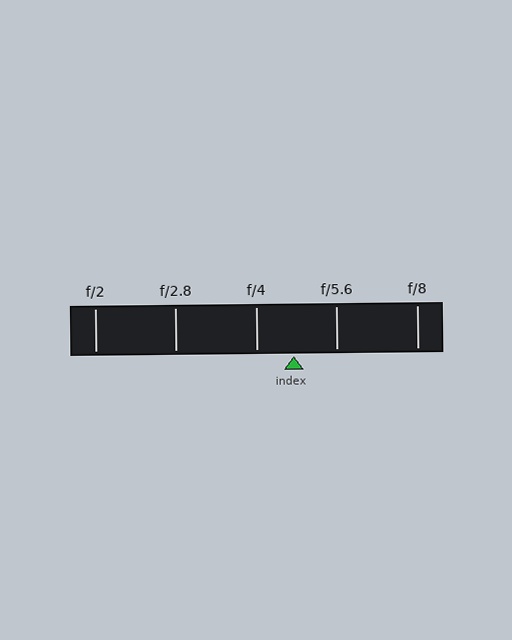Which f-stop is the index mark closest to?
The index mark is closest to f/4.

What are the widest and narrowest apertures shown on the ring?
The widest aperture shown is f/2 and the narrowest is f/8.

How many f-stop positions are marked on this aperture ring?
There are 5 f-stop positions marked.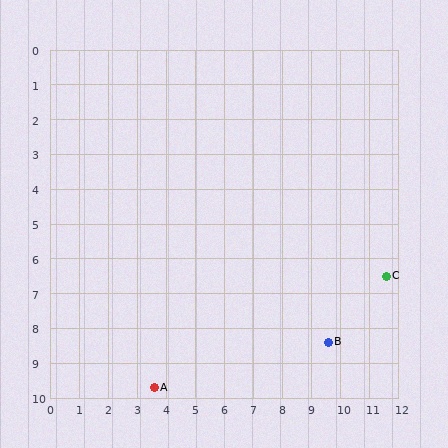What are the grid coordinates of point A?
Point A is at approximately (3.6, 9.7).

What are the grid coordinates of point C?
Point C is at approximately (11.6, 6.5).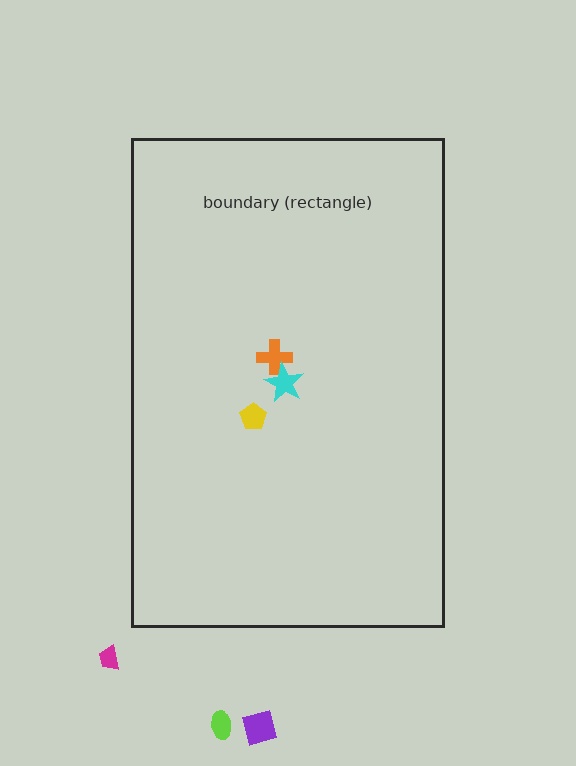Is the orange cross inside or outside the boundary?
Inside.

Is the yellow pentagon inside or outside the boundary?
Inside.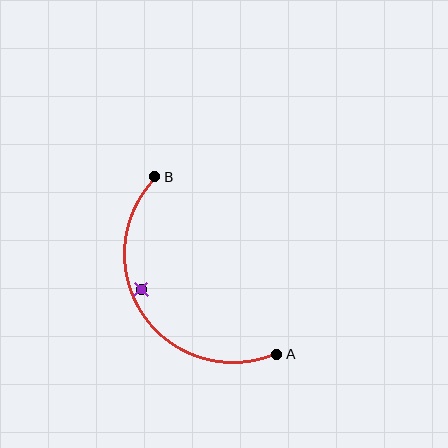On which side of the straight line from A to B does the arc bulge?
The arc bulges below and to the left of the straight line connecting A and B.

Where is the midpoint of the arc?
The arc midpoint is the point on the curve farthest from the straight line joining A and B. It sits below and to the left of that line.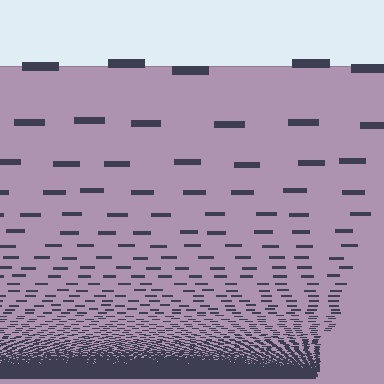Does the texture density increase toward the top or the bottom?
Density increases toward the bottom.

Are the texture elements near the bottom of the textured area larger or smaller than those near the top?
Smaller. The gradient is inverted — elements near the bottom are smaller and denser.